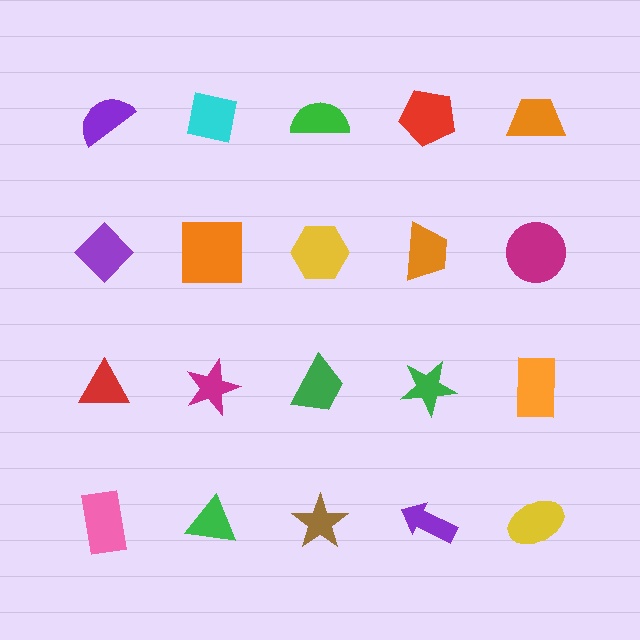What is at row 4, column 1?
A pink rectangle.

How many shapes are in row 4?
5 shapes.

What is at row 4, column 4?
A purple arrow.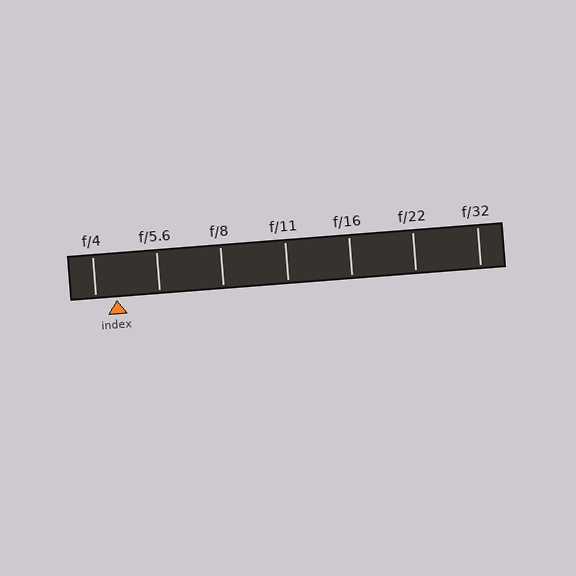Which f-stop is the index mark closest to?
The index mark is closest to f/4.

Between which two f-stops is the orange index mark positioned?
The index mark is between f/4 and f/5.6.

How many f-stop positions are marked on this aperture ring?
There are 7 f-stop positions marked.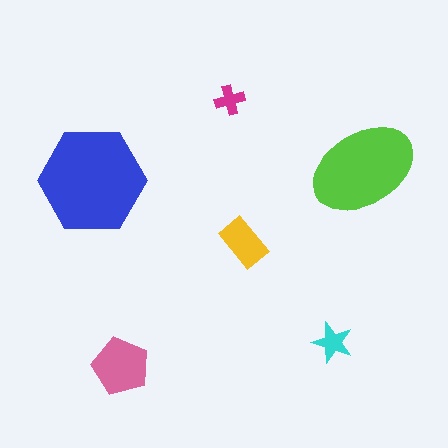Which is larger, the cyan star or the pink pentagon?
The pink pentagon.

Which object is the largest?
The blue hexagon.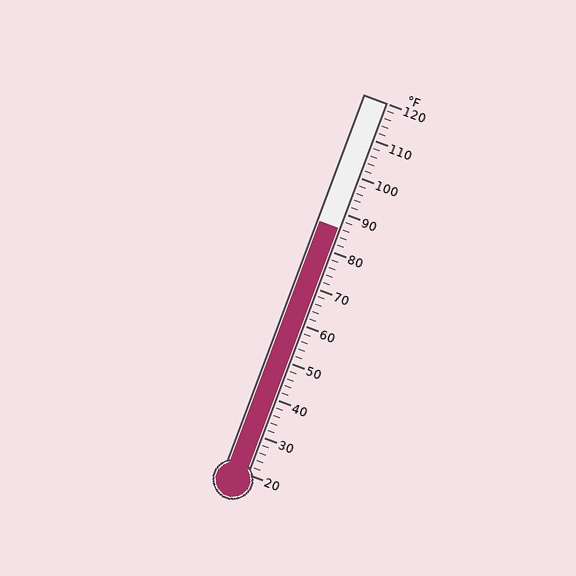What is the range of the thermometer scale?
The thermometer scale ranges from 20°F to 120°F.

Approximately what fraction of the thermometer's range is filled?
The thermometer is filled to approximately 65% of its range.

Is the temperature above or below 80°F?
The temperature is above 80°F.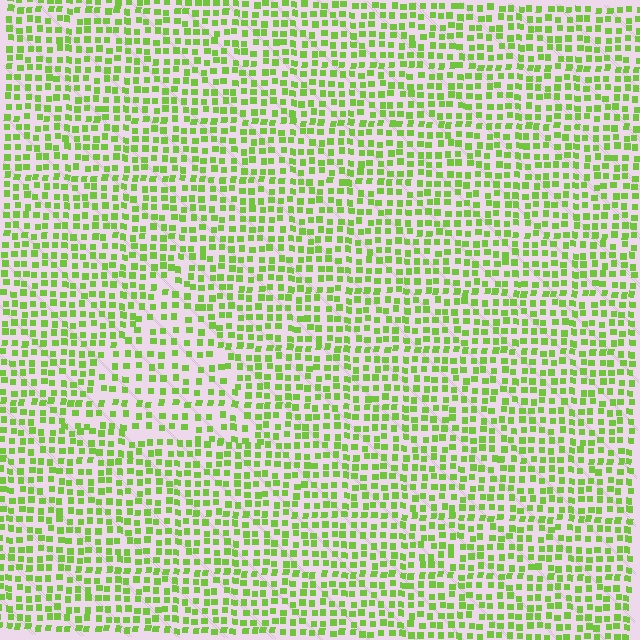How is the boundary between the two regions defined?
The boundary is defined by a change in element density (approximately 1.5x ratio). All elements are the same color, size, and shape.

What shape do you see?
I see a triangle.